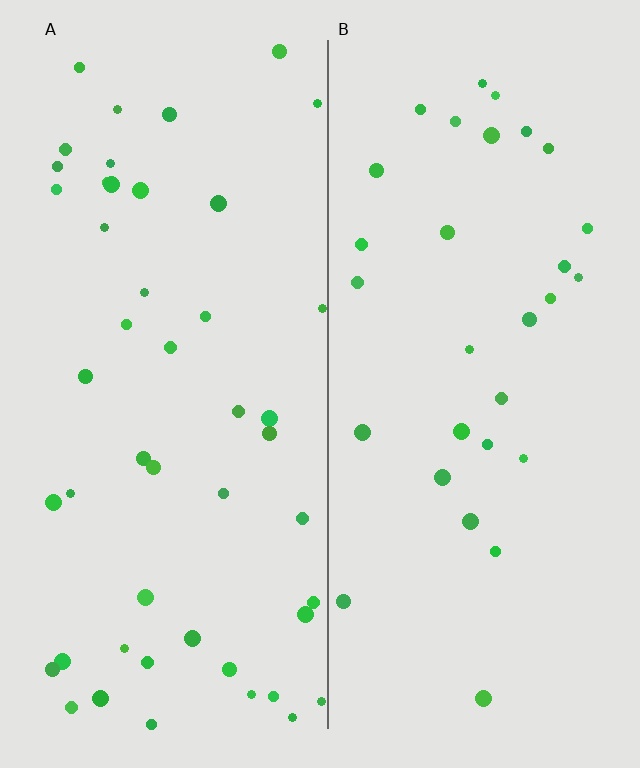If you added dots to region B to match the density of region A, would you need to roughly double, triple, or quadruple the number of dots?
Approximately double.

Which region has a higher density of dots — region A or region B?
A (the left).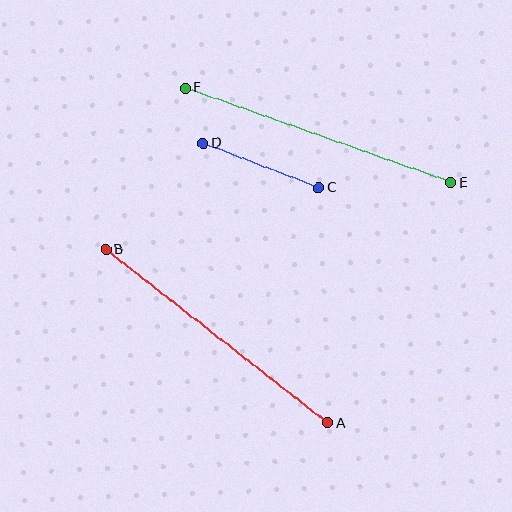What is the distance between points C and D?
The distance is approximately 124 pixels.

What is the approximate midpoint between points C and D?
The midpoint is at approximately (261, 165) pixels.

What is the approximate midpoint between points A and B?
The midpoint is at approximately (217, 336) pixels.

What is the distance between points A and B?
The distance is approximately 282 pixels.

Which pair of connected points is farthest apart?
Points E and F are farthest apart.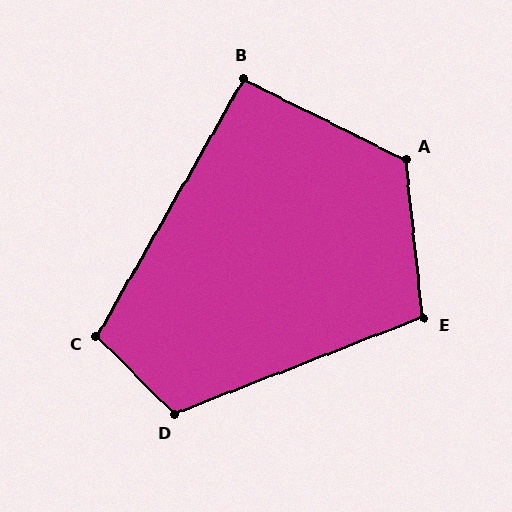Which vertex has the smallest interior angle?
B, at approximately 93 degrees.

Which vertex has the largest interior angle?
A, at approximately 123 degrees.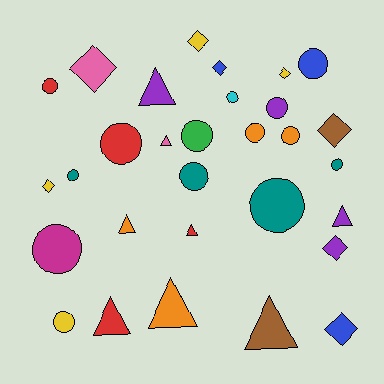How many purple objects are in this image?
There are 4 purple objects.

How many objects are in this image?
There are 30 objects.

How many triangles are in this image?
There are 8 triangles.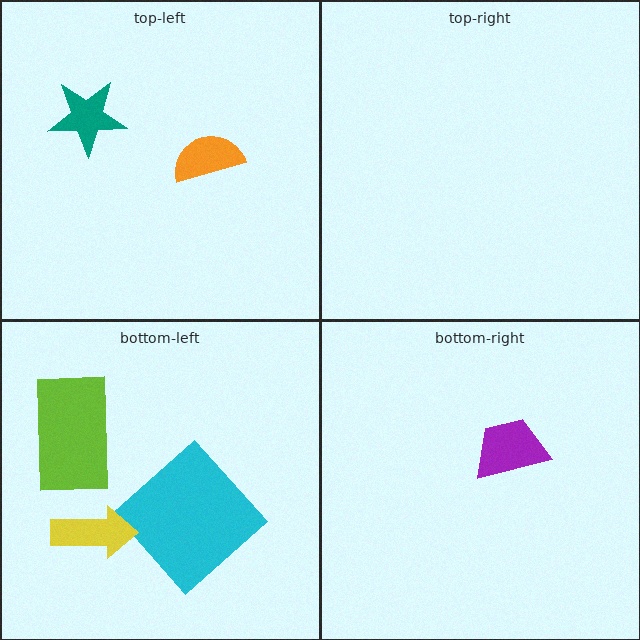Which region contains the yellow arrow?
The bottom-left region.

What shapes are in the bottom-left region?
The cyan diamond, the lime rectangle, the yellow arrow.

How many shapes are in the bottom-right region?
1.